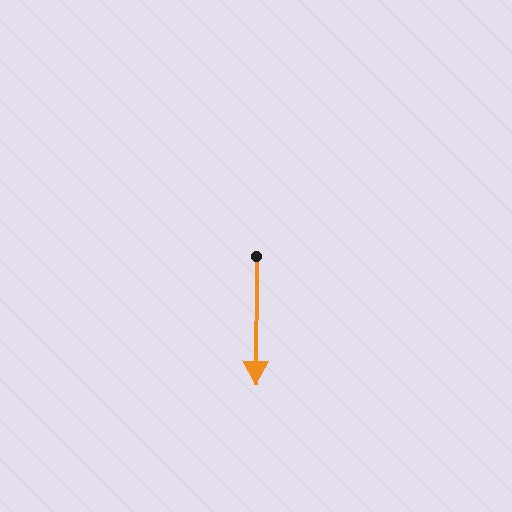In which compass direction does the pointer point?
South.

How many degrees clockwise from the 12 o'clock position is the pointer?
Approximately 180 degrees.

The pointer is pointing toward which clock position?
Roughly 6 o'clock.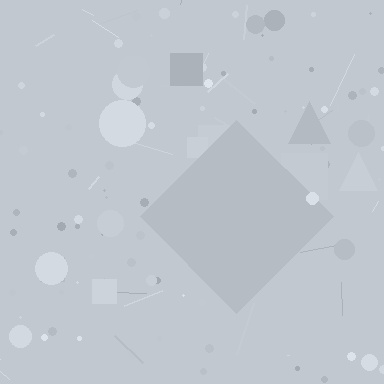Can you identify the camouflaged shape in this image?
The camouflaged shape is a diamond.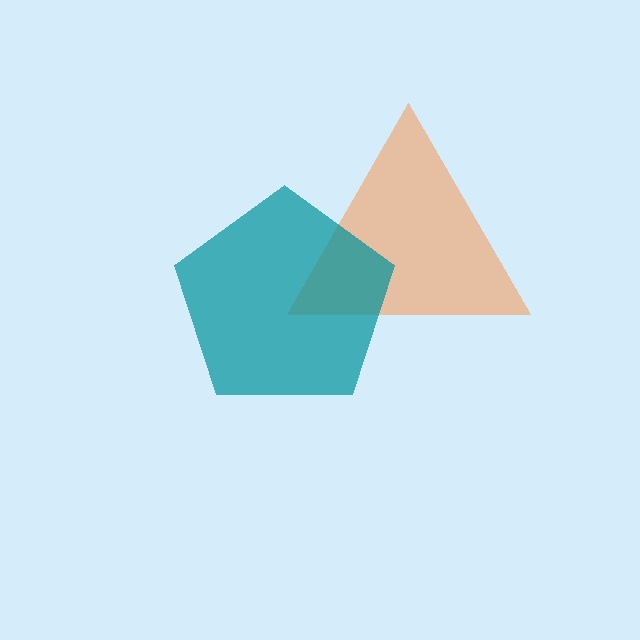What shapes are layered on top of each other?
The layered shapes are: an orange triangle, a teal pentagon.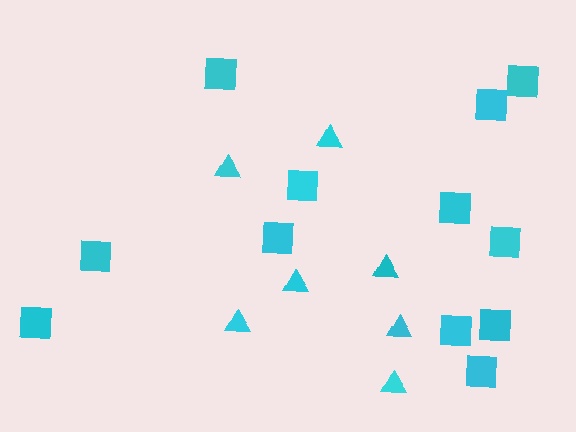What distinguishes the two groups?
There are 2 groups: one group of squares (12) and one group of triangles (7).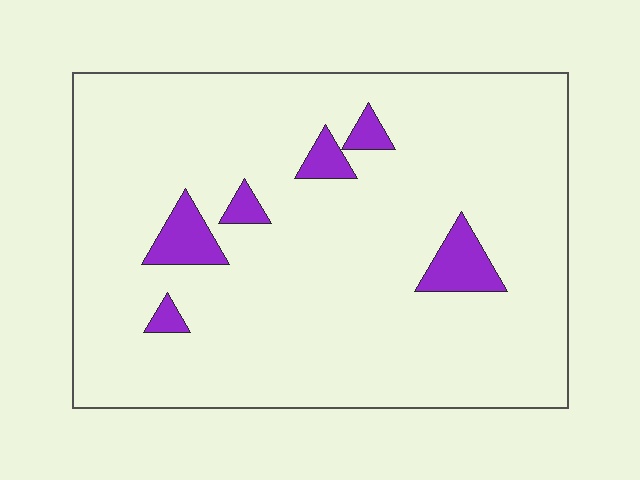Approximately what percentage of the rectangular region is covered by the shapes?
Approximately 10%.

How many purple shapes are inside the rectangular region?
6.